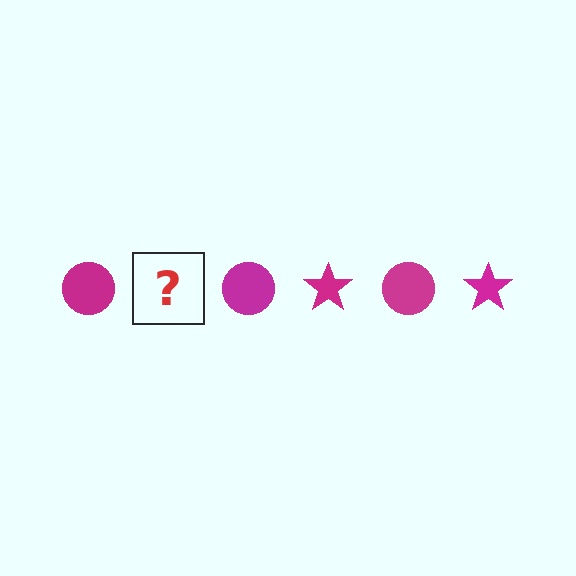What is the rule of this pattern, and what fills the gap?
The rule is that the pattern cycles through circle, star shapes in magenta. The gap should be filled with a magenta star.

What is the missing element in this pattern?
The missing element is a magenta star.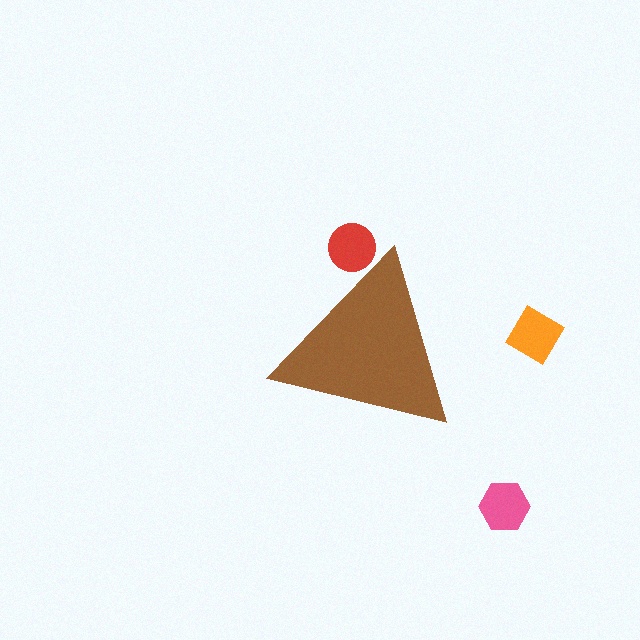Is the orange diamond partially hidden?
No, the orange diamond is fully visible.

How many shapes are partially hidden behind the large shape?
1 shape is partially hidden.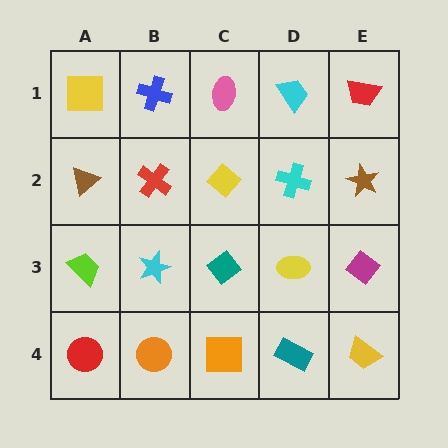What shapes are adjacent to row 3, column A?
A brown triangle (row 2, column A), a red circle (row 4, column A), a cyan star (row 3, column B).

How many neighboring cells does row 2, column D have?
4.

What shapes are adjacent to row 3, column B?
A red cross (row 2, column B), an orange circle (row 4, column B), a lime trapezoid (row 3, column A), a teal diamond (row 3, column C).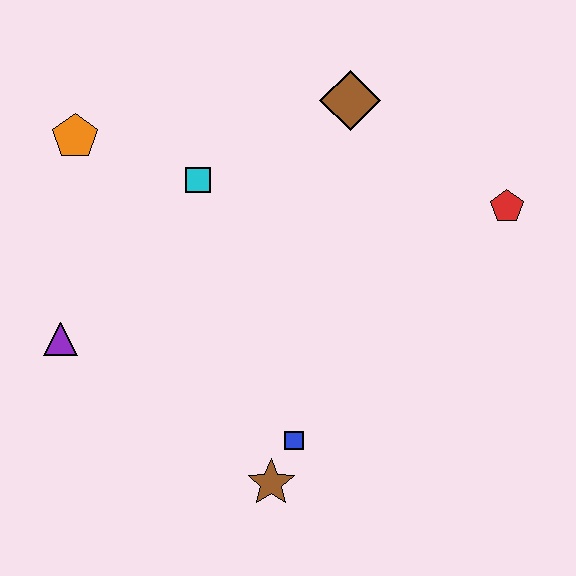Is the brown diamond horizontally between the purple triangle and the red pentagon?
Yes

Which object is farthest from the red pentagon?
The purple triangle is farthest from the red pentagon.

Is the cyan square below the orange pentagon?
Yes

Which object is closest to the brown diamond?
The cyan square is closest to the brown diamond.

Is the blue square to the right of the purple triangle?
Yes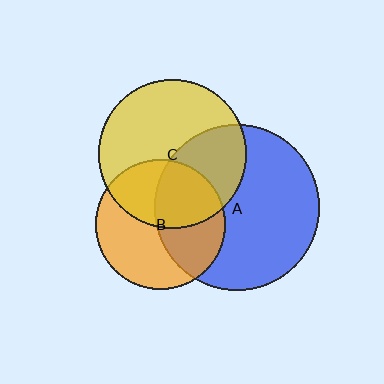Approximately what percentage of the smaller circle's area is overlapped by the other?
Approximately 45%.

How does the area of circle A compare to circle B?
Approximately 1.6 times.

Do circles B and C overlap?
Yes.